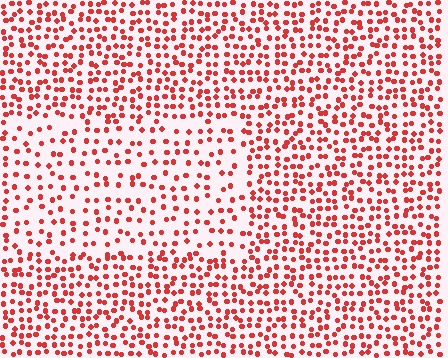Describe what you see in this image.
The image contains small red elements arranged at two different densities. A rectangle-shaped region is visible where the elements are less densely packed than the surrounding area.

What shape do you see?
I see a rectangle.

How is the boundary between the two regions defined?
The boundary is defined by a change in element density (approximately 1.8x ratio). All elements are the same color, size, and shape.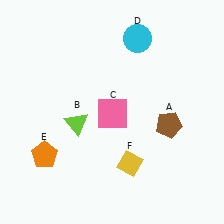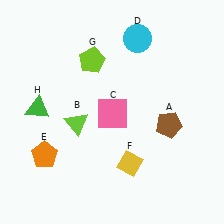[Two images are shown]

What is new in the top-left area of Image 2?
A green triangle (H) was added in the top-left area of Image 2.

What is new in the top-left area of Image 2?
A lime pentagon (G) was added in the top-left area of Image 2.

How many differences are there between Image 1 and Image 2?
There are 2 differences between the two images.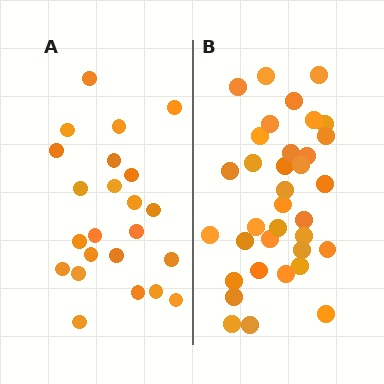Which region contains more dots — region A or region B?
Region B (the right region) has more dots.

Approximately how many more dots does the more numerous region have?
Region B has roughly 12 or so more dots than region A.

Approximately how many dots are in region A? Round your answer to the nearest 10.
About 20 dots. (The exact count is 23, which rounds to 20.)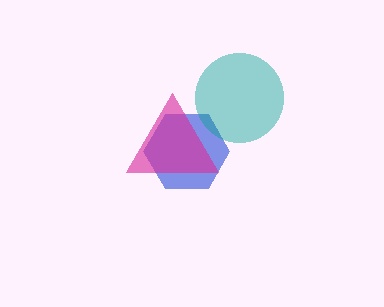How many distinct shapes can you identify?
There are 3 distinct shapes: a blue hexagon, a magenta triangle, a teal circle.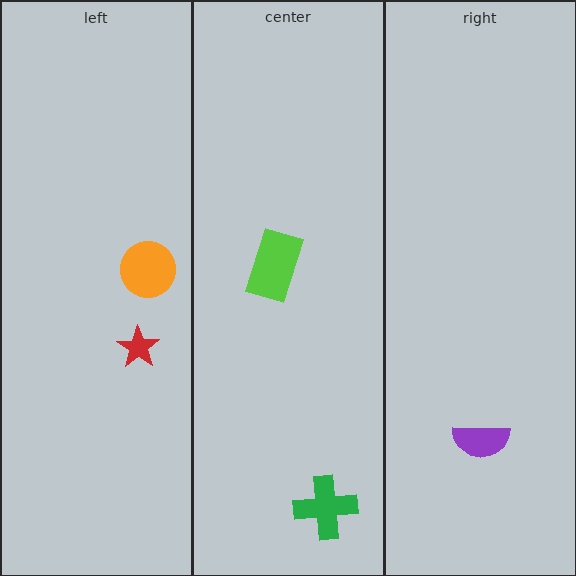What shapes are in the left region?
The red star, the orange circle.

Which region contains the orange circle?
The left region.